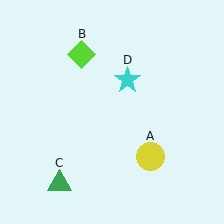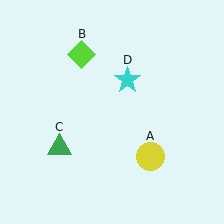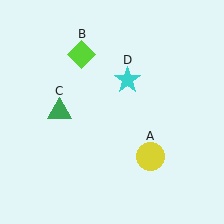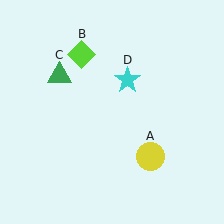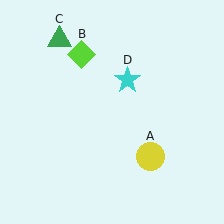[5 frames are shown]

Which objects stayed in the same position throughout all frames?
Yellow circle (object A) and lime diamond (object B) and cyan star (object D) remained stationary.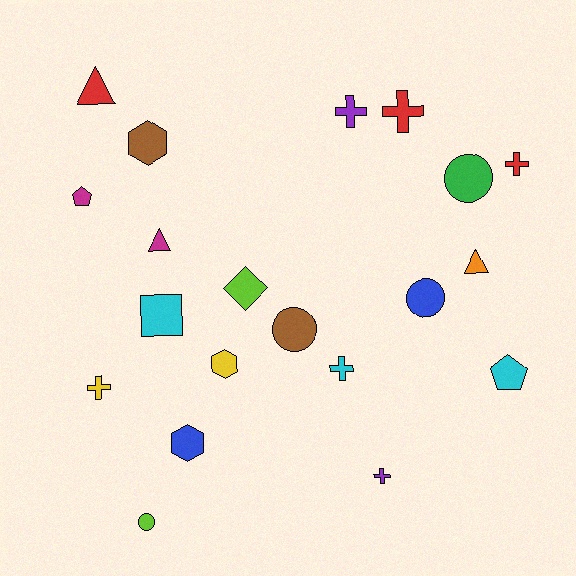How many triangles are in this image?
There are 3 triangles.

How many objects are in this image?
There are 20 objects.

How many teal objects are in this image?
There are no teal objects.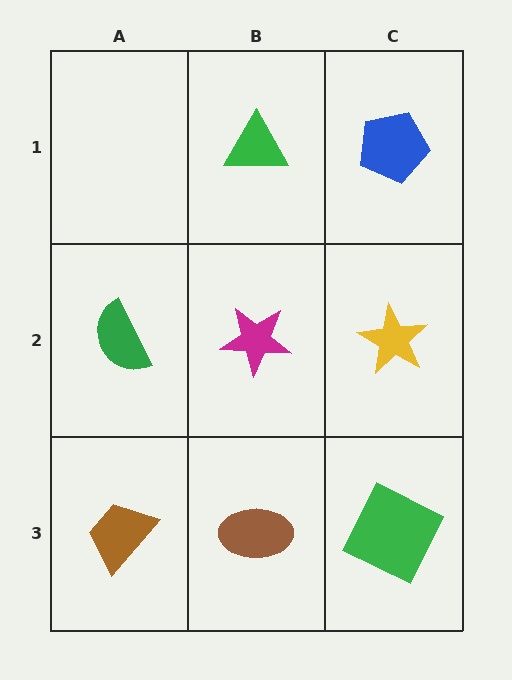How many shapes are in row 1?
2 shapes.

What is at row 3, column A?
A brown trapezoid.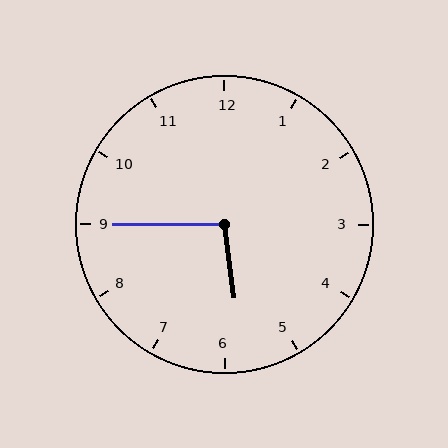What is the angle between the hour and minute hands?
Approximately 98 degrees.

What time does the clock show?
5:45.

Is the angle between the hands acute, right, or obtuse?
It is obtuse.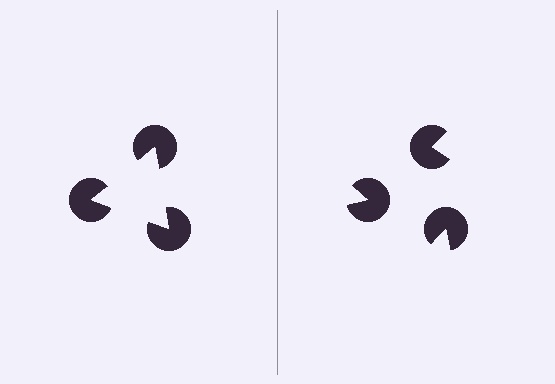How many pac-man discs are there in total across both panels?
6 — 3 on each side.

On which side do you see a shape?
An illusory triangle appears on the left side. On the right side the wedge cuts are rotated, so no coherent shape forms.